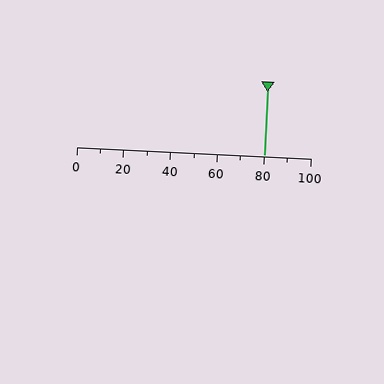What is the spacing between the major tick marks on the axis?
The major ticks are spaced 20 apart.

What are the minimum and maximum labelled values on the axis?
The axis runs from 0 to 100.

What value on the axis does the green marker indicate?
The marker indicates approximately 80.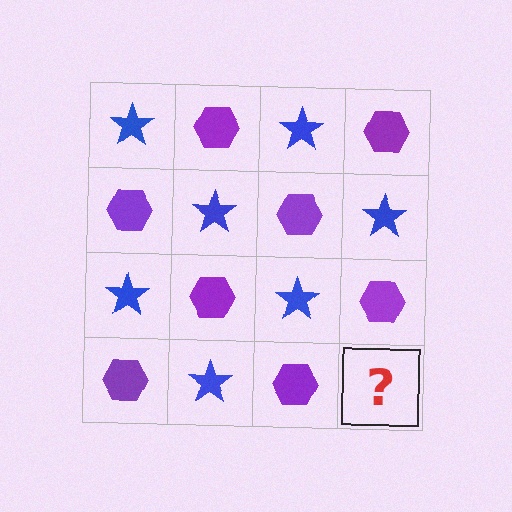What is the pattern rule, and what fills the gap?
The rule is that it alternates blue star and purple hexagon in a checkerboard pattern. The gap should be filled with a blue star.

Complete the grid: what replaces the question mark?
The question mark should be replaced with a blue star.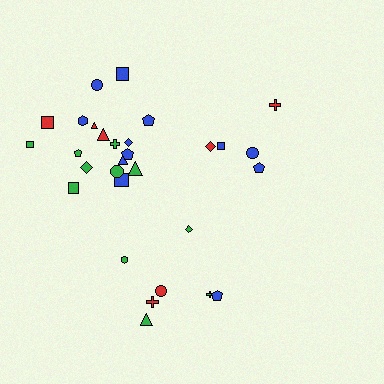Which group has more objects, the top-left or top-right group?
The top-left group.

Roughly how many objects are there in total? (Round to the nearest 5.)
Roughly 30 objects in total.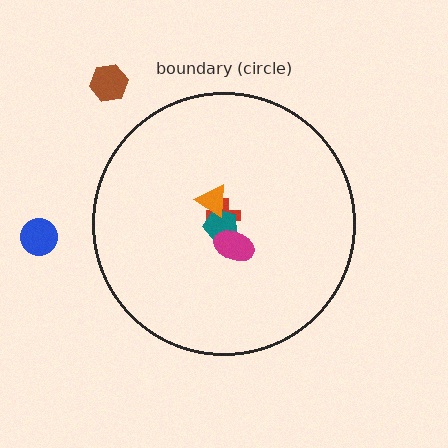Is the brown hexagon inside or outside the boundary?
Outside.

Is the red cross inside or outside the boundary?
Inside.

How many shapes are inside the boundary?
4 inside, 2 outside.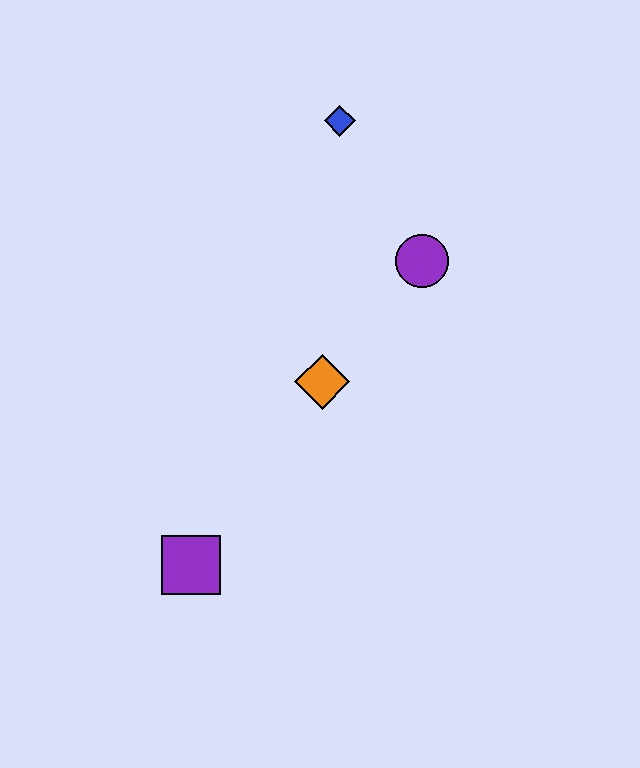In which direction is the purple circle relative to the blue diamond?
The purple circle is below the blue diamond.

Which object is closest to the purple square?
The orange diamond is closest to the purple square.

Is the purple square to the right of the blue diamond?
No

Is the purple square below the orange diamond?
Yes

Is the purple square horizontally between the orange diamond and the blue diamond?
No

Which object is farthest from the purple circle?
The purple square is farthest from the purple circle.